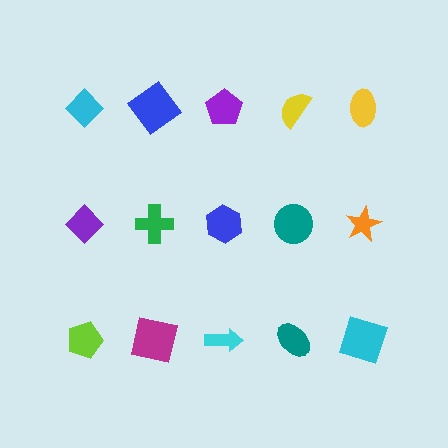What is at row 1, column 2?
A blue diamond.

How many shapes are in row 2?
5 shapes.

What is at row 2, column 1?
A purple diamond.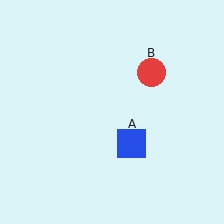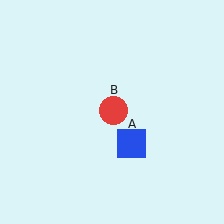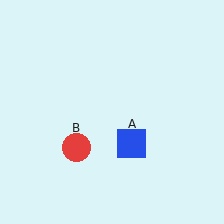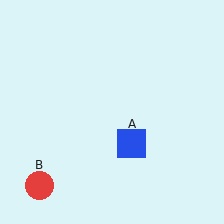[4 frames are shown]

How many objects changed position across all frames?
1 object changed position: red circle (object B).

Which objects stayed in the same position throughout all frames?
Blue square (object A) remained stationary.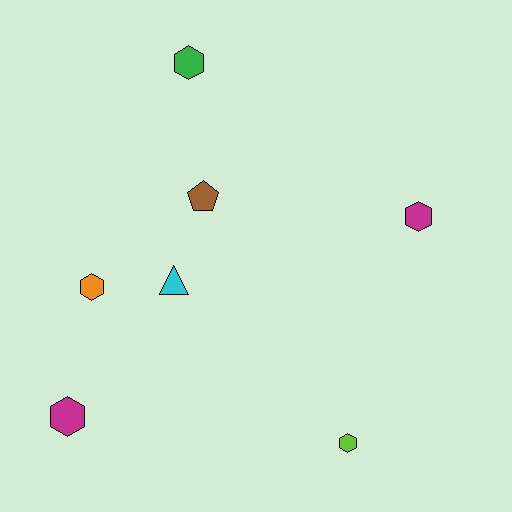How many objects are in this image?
There are 7 objects.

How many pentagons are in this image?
There is 1 pentagon.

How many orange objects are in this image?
There is 1 orange object.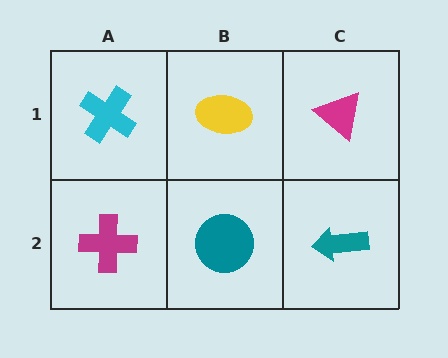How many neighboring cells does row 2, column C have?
2.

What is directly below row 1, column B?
A teal circle.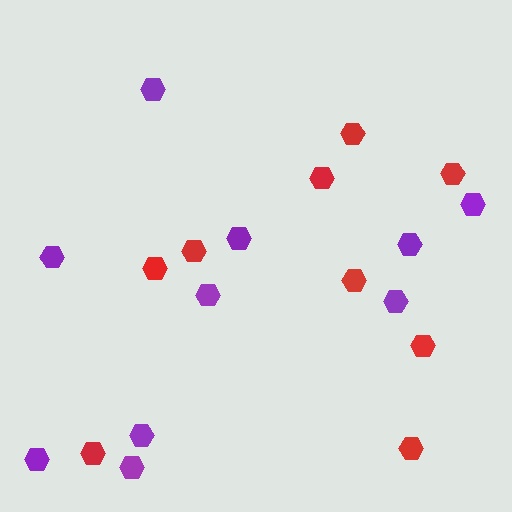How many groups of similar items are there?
There are 2 groups: one group of purple hexagons (10) and one group of red hexagons (9).